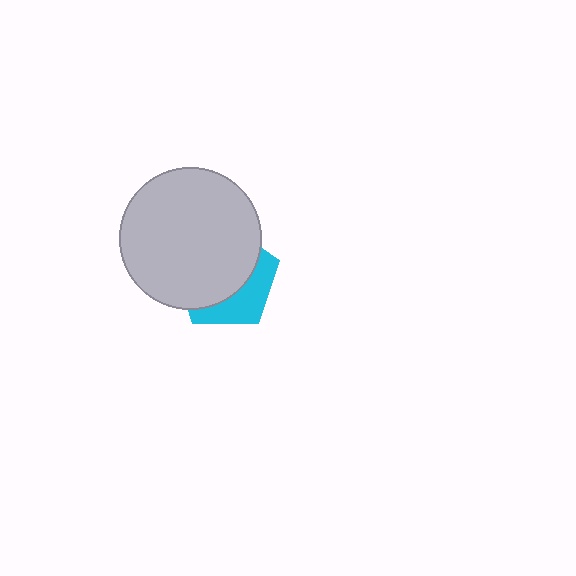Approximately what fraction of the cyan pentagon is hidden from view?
Roughly 65% of the cyan pentagon is hidden behind the light gray circle.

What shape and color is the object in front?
The object in front is a light gray circle.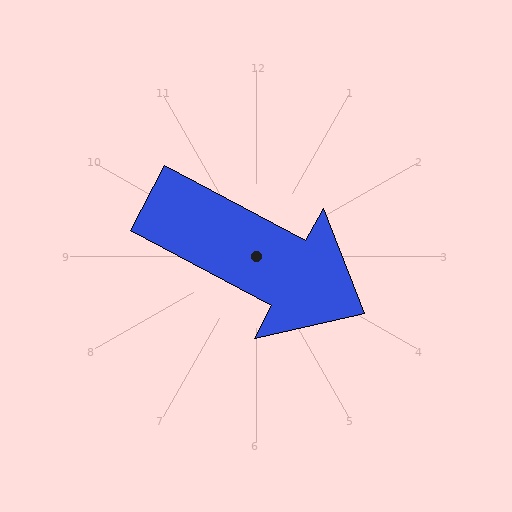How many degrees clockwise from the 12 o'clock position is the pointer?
Approximately 118 degrees.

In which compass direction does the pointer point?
Southeast.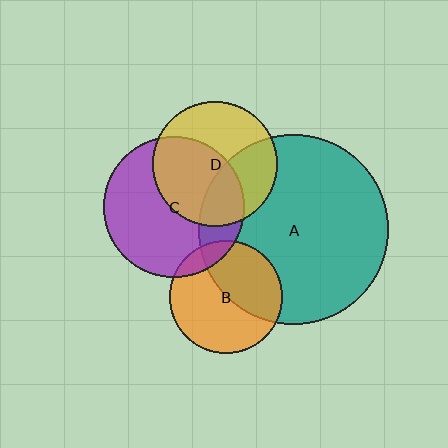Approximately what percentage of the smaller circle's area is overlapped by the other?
Approximately 35%.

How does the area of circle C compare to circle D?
Approximately 1.3 times.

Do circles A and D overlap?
Yes.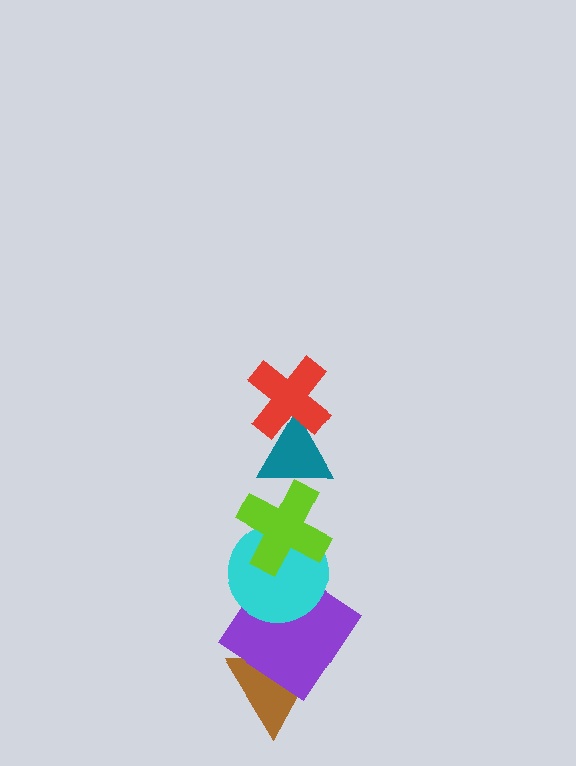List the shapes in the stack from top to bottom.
From top to bottom: the red cross, the teal triangle, the lime cross, the cyan circle, the purple diamond, the brown triangle.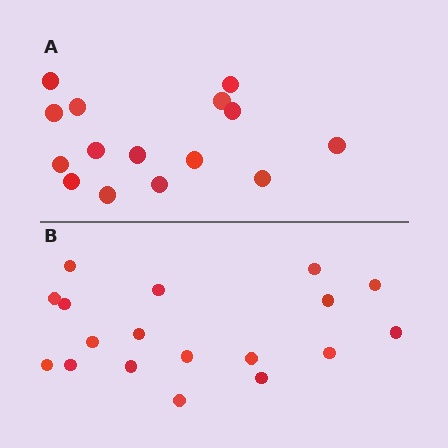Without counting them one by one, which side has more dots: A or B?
Region B (the bottom region) has more dots.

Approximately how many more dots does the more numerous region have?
Region B has just a few more — roughly 2 or 3 more dots than region A.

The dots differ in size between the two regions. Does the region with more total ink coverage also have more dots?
No. Region A has more total ink coverage because its dots are larger, but region B actually contains more individual dots. Total area can be misleading — the number of items is what matters here.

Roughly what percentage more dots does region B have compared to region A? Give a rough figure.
About 20% more.